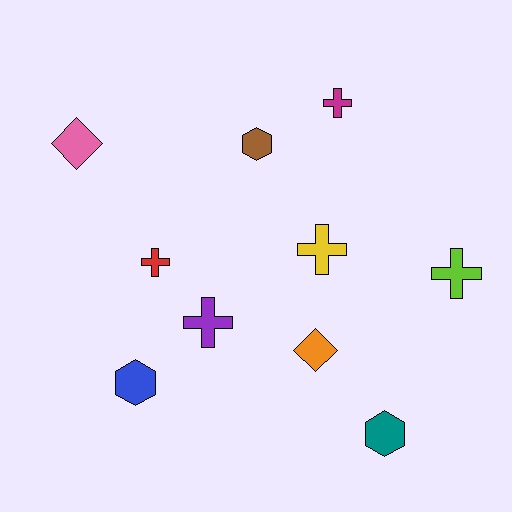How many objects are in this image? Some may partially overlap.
There are 10 objects.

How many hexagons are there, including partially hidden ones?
There are 3 hexagons.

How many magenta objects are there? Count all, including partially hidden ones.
There is 1 magenta object.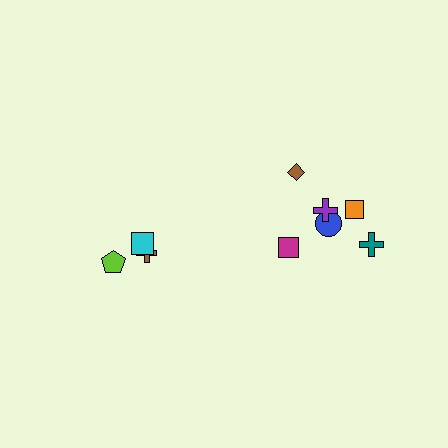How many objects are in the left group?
There are 3 objects.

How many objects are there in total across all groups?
There are 9 objects.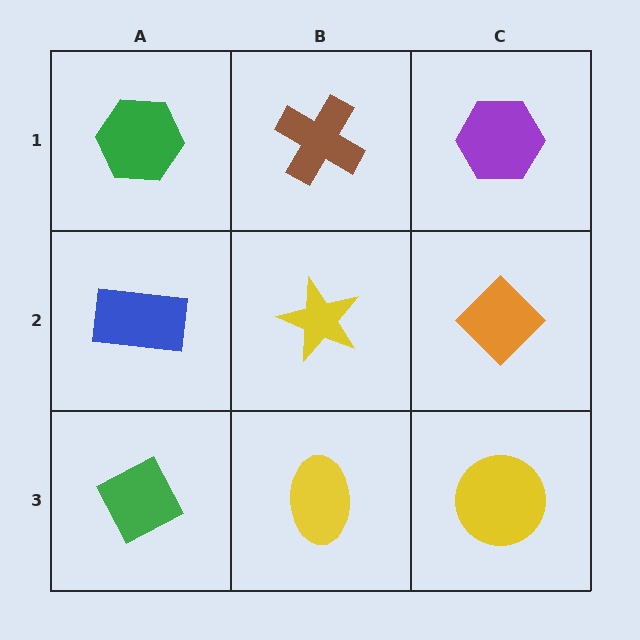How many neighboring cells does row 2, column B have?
4.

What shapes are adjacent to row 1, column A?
A blue rectangle (row 2, column A), a brown cross (row 1, column B).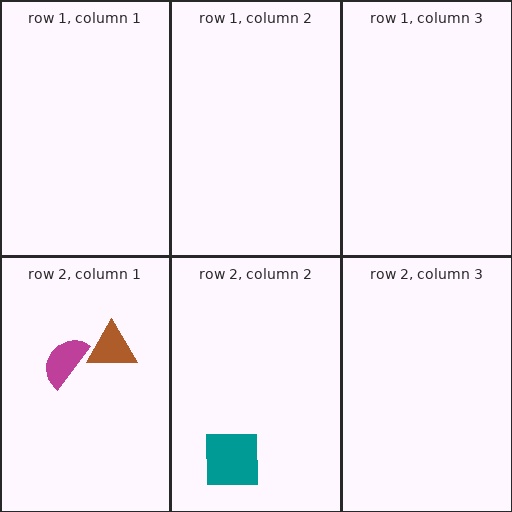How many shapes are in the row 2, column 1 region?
2.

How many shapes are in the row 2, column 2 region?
1.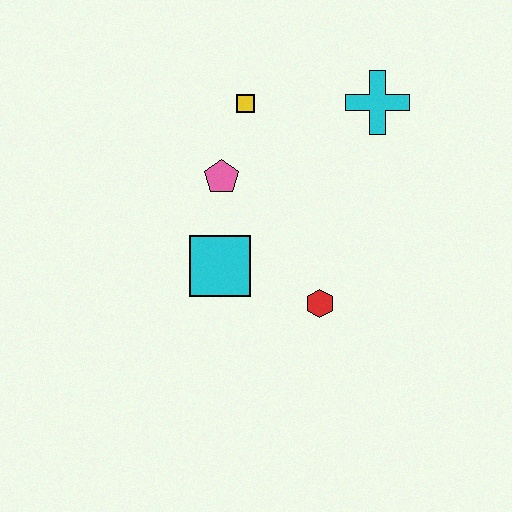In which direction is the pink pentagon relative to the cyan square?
The pink pentagon is above the cyan square.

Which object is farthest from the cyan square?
The cyan cross is farthest from the cyan square.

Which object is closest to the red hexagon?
The cyan square is closest to the red hexagon.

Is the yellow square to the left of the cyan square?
No